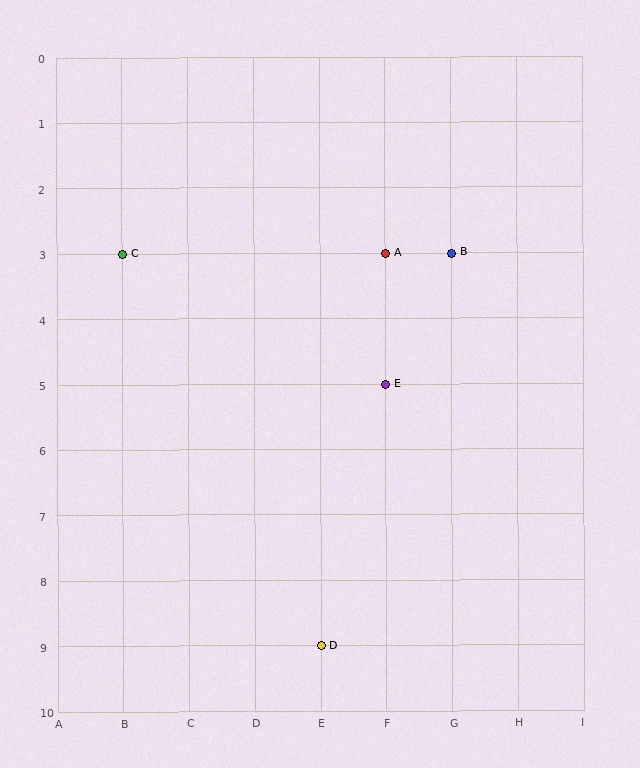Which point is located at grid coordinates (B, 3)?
Point C is at (B, 3).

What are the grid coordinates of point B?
Point B is at grid coordinates (G, 3).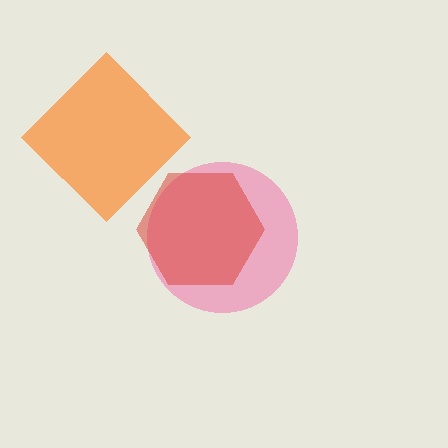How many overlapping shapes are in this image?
There are 3 overlapping shapes in the image.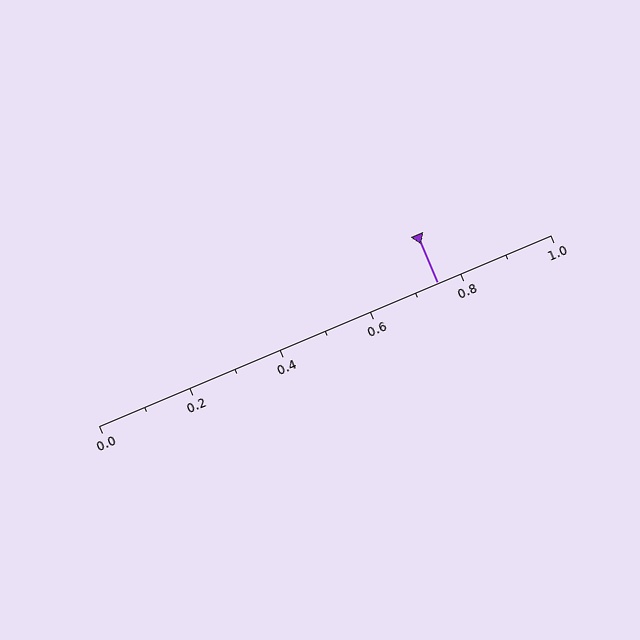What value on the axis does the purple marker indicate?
The marker indicates approximately 0.75.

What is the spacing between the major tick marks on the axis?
The major ticks are spaced 0.2 apart.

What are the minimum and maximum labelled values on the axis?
The axis runs from 0.0 to 1.0.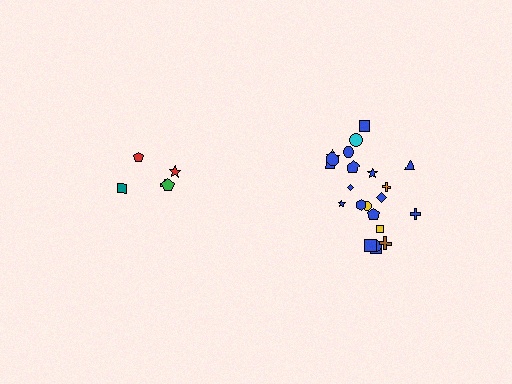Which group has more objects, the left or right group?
The right group.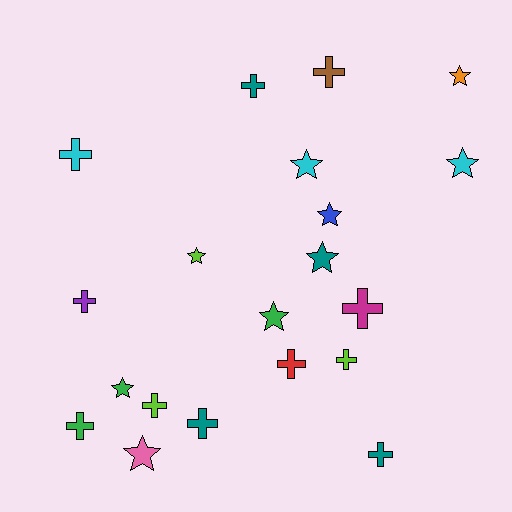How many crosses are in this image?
There are 11 crosses.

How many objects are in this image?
There are 20 objects.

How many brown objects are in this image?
There is 1 brown object.